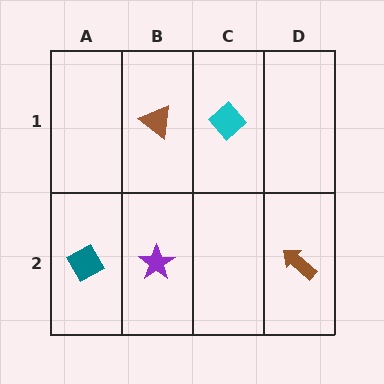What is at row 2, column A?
A teal diamond.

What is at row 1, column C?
A cyan diamond.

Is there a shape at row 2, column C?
No, that cell is empty.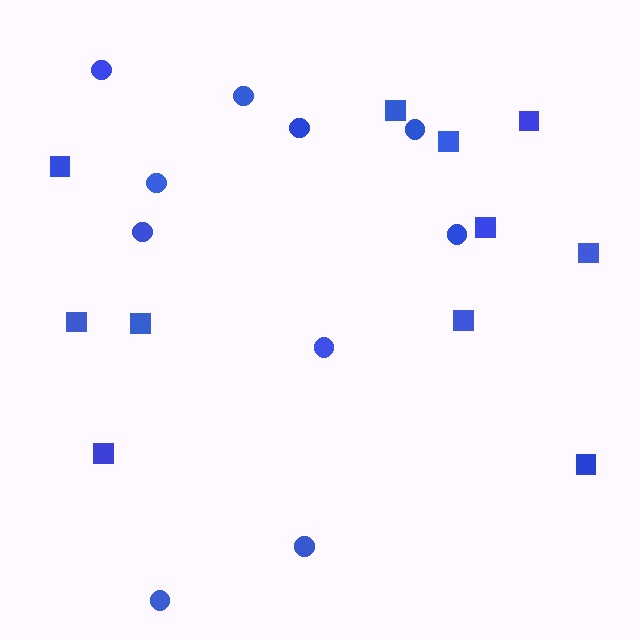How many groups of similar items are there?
There are 2 groups: one group of circles (10) and one group of squares (11).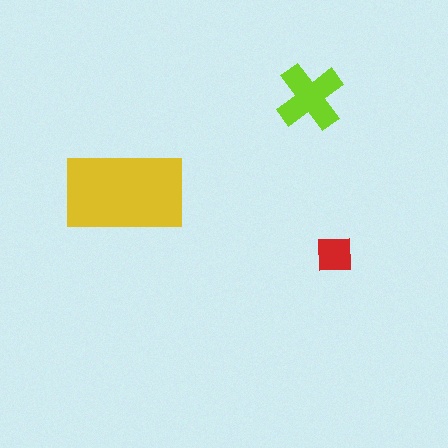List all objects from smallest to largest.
The red square, the lime cross, the yellow rectangle.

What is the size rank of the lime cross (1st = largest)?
2nd.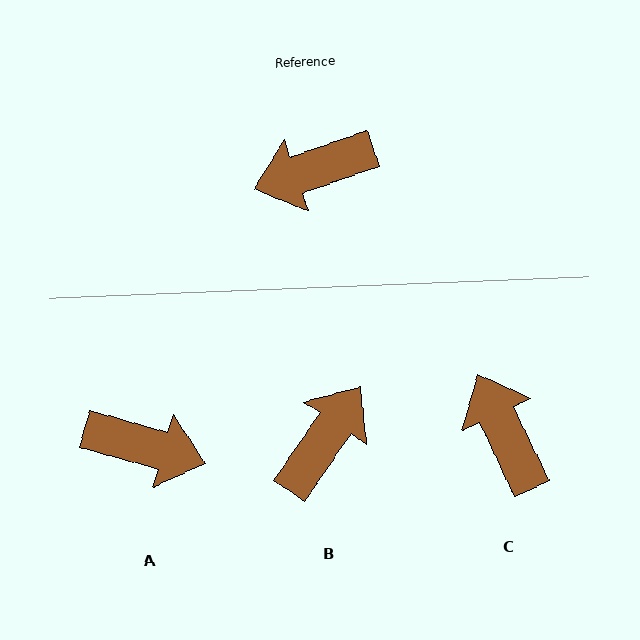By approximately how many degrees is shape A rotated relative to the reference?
Approximately 145 degrees counter-clockwise.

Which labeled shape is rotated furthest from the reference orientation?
A, about 145 degrees away.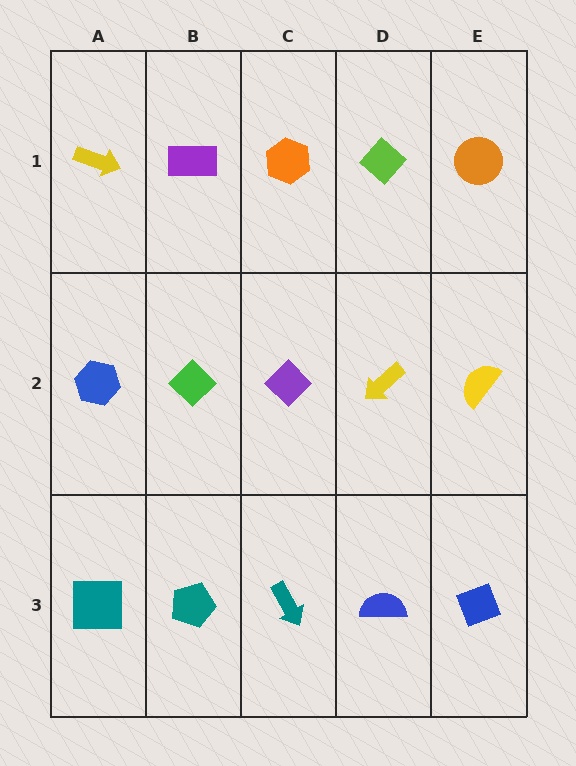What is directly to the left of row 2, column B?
A blue hexagon.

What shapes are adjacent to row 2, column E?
An orange circle (row 1, column E), a blue diamond (row 3, column E), a yellow arrow (row 2, column D).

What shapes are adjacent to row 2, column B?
A purple rectangle (row 1, column B), a teal pentagon (row 3, column B), a blue hexagon (row 2, column A), a purple diamond (row 2, column C).